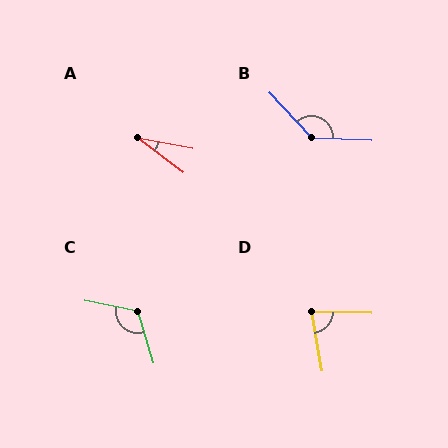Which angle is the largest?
B, at approximately 136 degrees.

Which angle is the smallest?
A, at approximately 26 degrees.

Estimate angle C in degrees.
Approximately 118 degrees.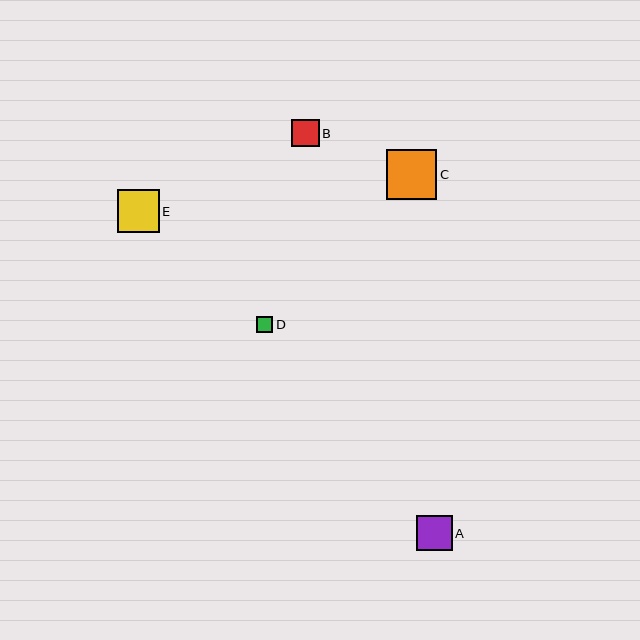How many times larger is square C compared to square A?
Square C is approximately 1.4 times the size of square A.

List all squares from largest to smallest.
From largest to smallest: C, E, A, B, D.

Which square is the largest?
Square C is the largest with a size of approximately 50 pixels.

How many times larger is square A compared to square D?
Square A is approximately 2.1 times the size of square D.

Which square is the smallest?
Square D is the smallest with a size of approximately 17 pixels.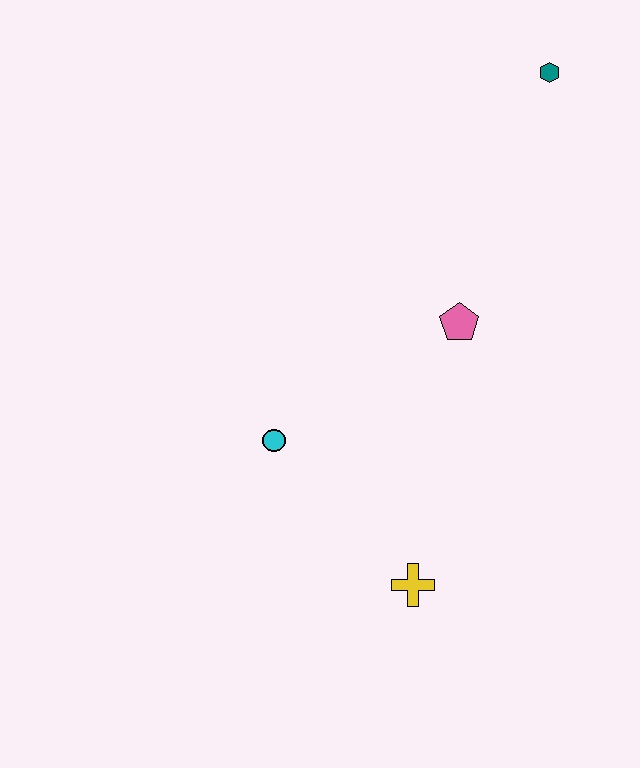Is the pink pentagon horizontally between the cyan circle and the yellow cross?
No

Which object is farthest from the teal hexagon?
The yellow cross is farthest from the teal hexagon.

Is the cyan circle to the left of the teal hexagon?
Yes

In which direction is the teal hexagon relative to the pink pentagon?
The teal hexagon is above the pink pentagon.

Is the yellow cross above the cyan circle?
No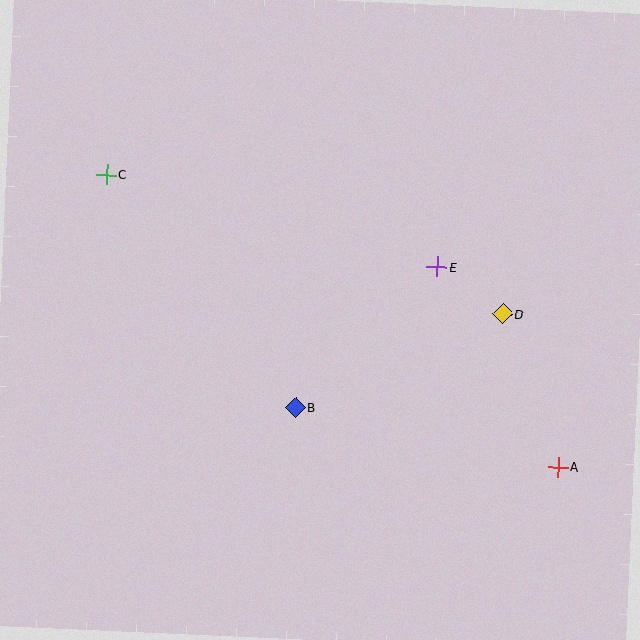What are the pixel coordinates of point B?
Point B is at (295, 407).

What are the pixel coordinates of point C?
Point C is at (106, 174).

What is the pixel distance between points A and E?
The distance between A and E is 234 pixels.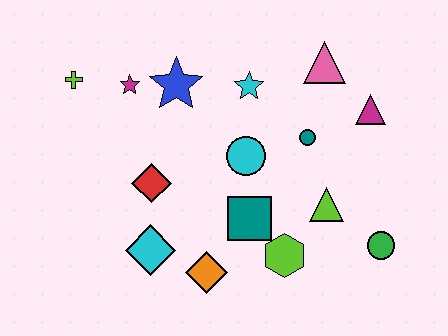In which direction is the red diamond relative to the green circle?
The red diamond is to the left of the green circle.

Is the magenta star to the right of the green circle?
No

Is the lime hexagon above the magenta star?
No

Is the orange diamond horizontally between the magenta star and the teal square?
Yes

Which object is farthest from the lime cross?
The green circle is farthest from the lime cross.